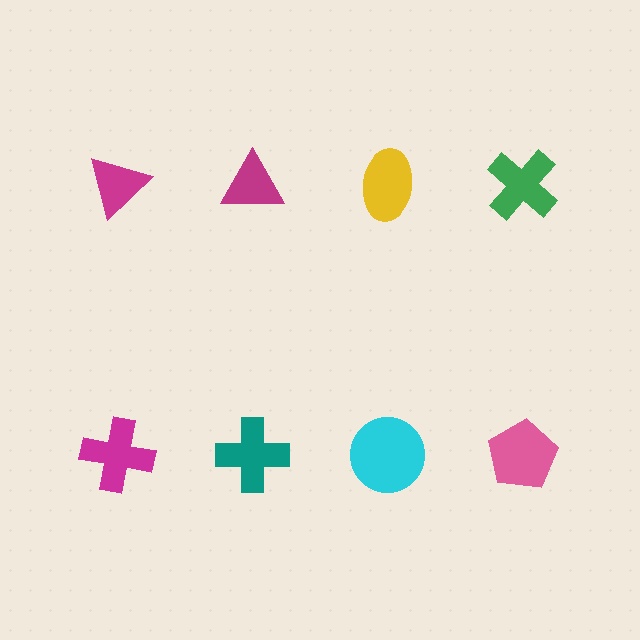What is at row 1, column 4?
A green cross.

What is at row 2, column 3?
A cyan circle.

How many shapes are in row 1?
4 shapes.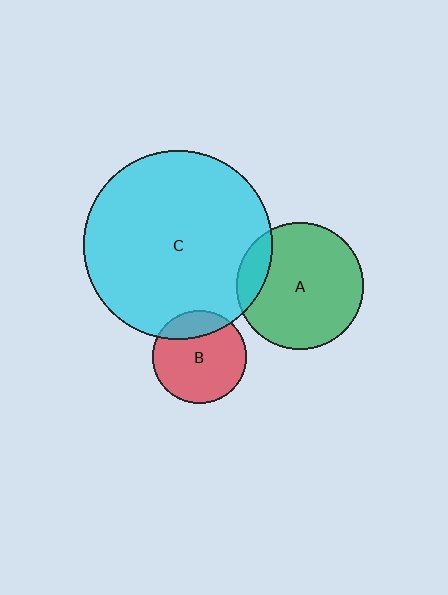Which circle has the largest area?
Circle C (cyan).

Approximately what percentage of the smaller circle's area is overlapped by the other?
Approximately 20%.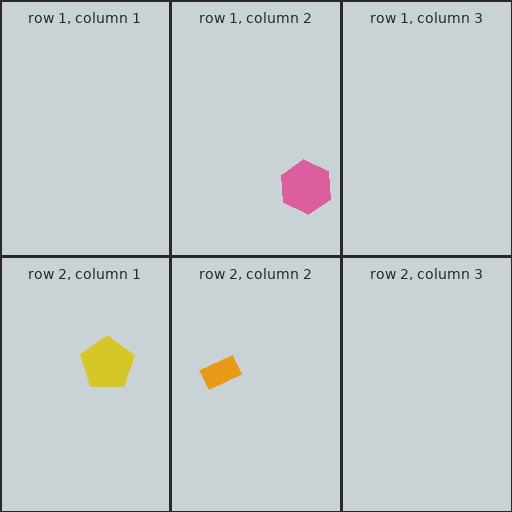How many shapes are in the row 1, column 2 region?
1.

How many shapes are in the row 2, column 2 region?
1.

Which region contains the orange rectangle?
The row 2, column 2 region.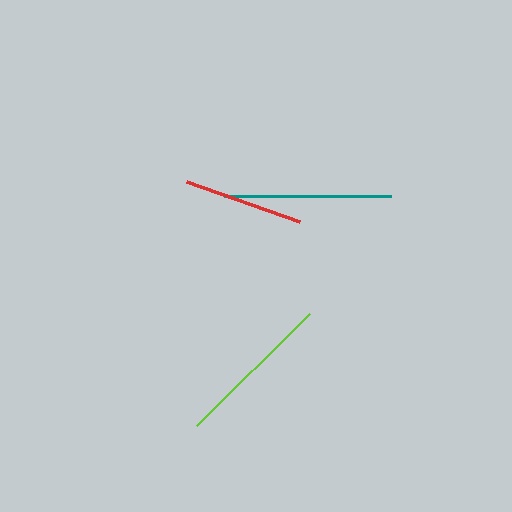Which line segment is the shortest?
The red line is the shortest at approximately 120 pixels.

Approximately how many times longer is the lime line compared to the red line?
The lime line is approximately 1.3 times the length of the red line.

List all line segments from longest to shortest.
From longest to shortest: teal, lime, red.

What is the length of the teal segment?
The teal segment is approximately 166 pixels long.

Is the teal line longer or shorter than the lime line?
The teal line is longer than the lime line.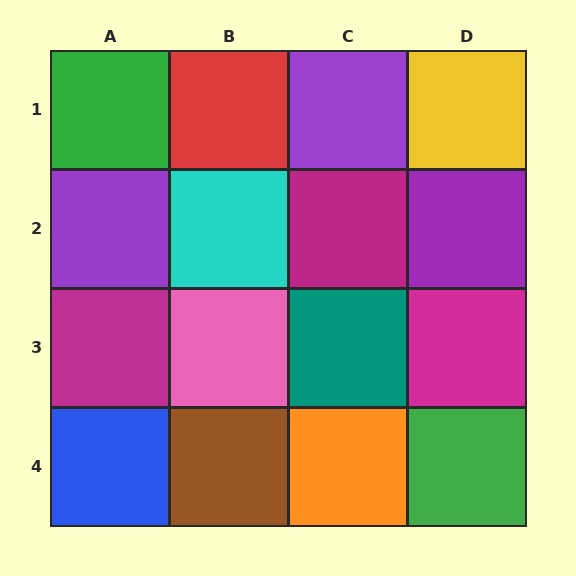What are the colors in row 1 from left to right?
Green, red, purple, yellow.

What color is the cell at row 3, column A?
Magenta.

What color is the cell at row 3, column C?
Teal.